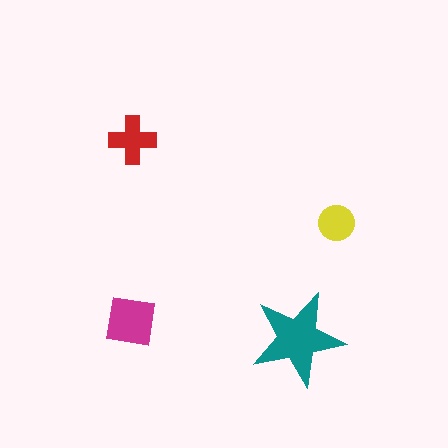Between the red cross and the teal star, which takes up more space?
The teal star.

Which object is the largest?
The teal star.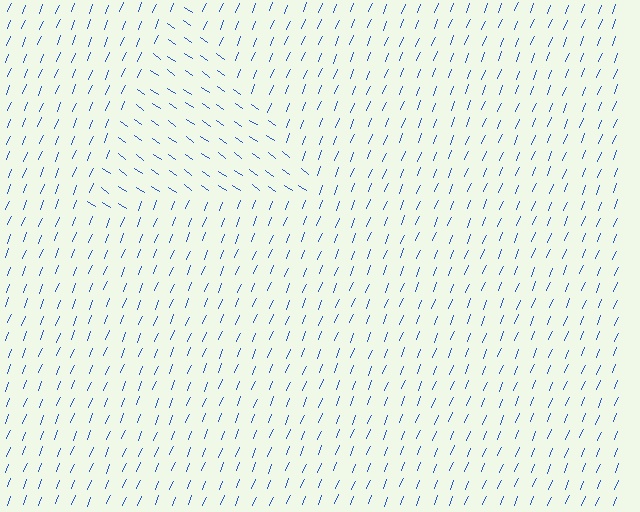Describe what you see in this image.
The image is filled with small blue line segments. A triangle region in the image has lines oriented differently from the surrounding lines, creating a visible texture boundary.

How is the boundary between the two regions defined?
The boundary is defined purely by a change in line orientation (approximately 78 degrees difference). All lines are the same color and thickness.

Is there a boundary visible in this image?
Yes, there is a texture boundary formed by a change in line orientation.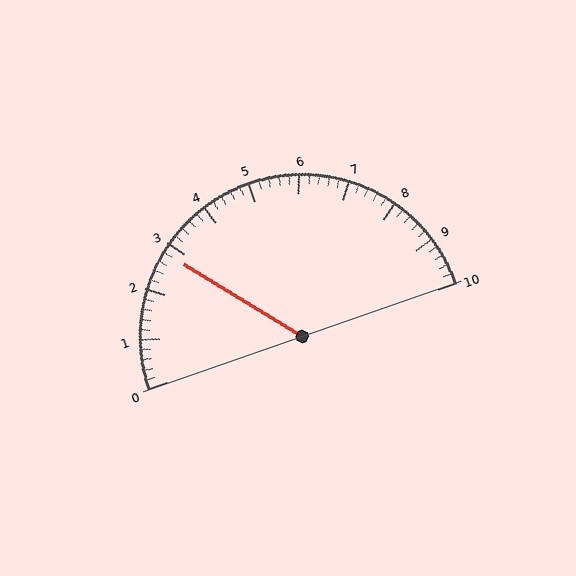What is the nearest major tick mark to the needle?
The nearest major tick mark is 3.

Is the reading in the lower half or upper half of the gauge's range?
The reading is in the lower half of the range (0 to 10).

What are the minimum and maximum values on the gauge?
The gauge ranges from 0 to 10.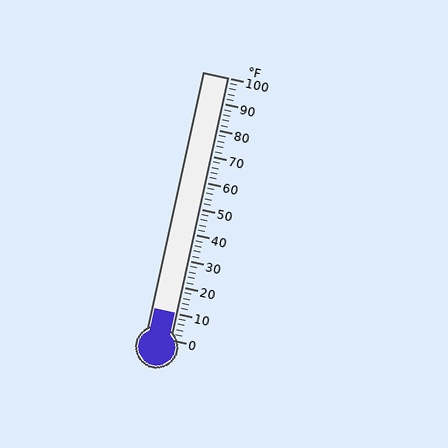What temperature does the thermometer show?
The thermometer shows approximately 10°F.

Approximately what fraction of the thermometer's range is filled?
The thermometer is filled to approximately 10% of its range.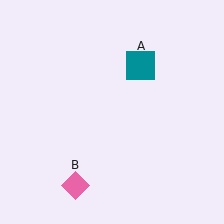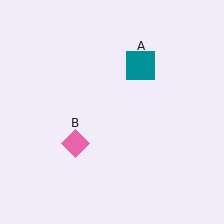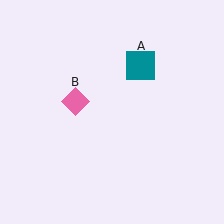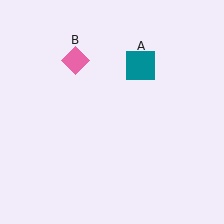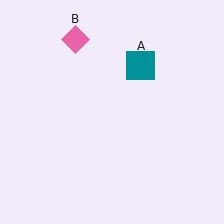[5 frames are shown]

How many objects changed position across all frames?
1 object changed position: pink diamond (object B).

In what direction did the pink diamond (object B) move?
The pink diamond (object B) moved up.